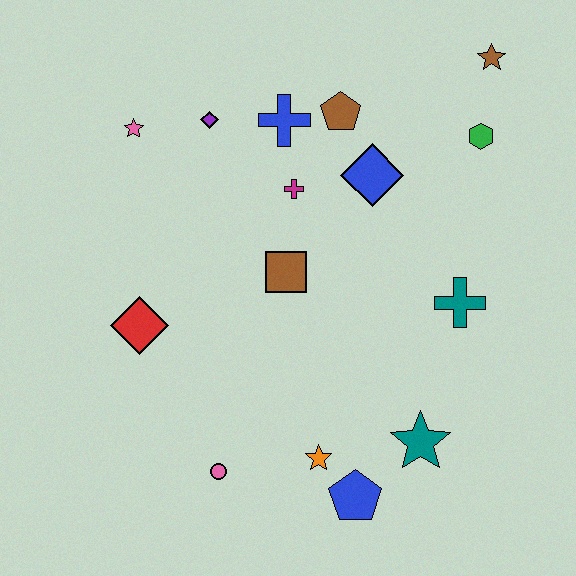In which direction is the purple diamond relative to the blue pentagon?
The purple diamond is above the blue pentagon.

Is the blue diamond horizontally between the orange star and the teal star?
Yes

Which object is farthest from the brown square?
The brown star is farthest from the brown square.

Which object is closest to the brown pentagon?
The blue cross is closest to the brown pentagon.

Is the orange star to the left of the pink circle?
No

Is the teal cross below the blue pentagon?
No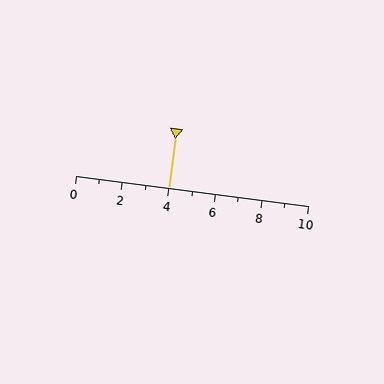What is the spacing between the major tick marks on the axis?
The major ticks are spaced 2 apart.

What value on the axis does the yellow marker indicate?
The marker indicates approximately 4.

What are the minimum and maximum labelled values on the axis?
The axis runs from 0 to 10.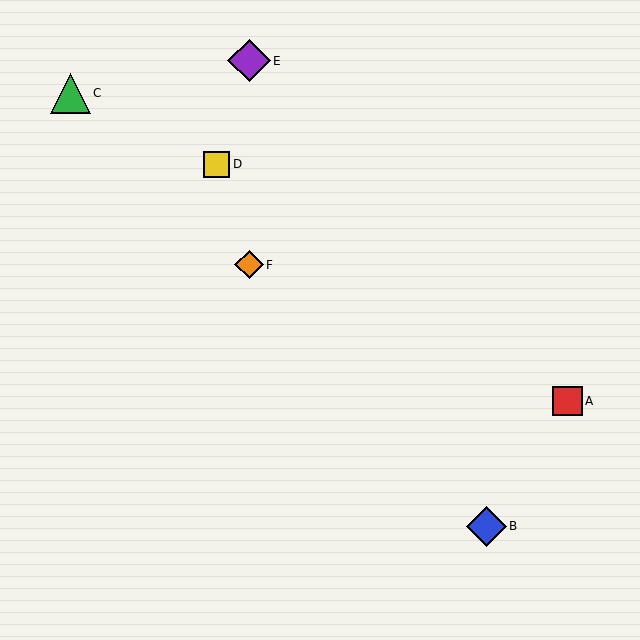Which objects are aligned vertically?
Objects E, F are aligned vertically.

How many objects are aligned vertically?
2 objects (E, F) are aligned vertically.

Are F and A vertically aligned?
No, F is at x≈249 and A is at x≈567.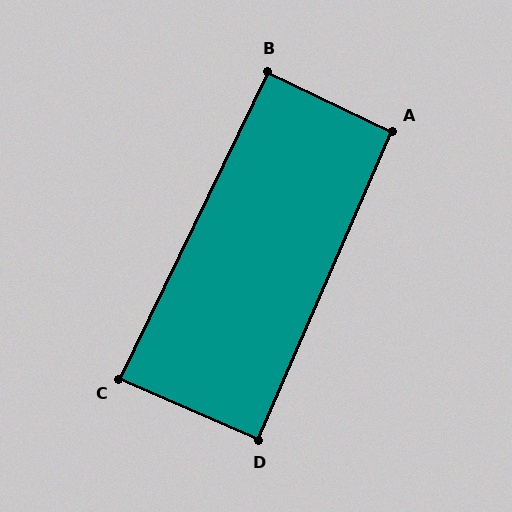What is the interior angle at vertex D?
Approximately 90 degrees (approximately right).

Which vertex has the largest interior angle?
A, at approximately 92 degrees.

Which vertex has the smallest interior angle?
C, at approximately 88 degrees.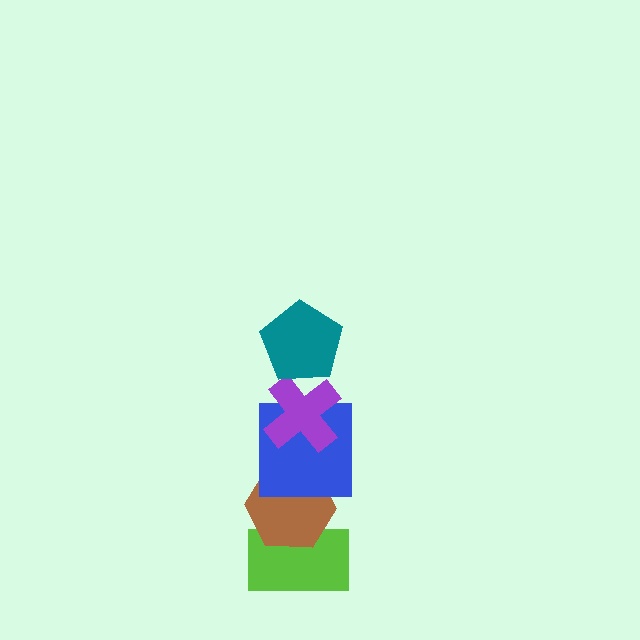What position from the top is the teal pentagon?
The teal pentagon is 1st from the top.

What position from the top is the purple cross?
The purple cross is 2nd from the top.